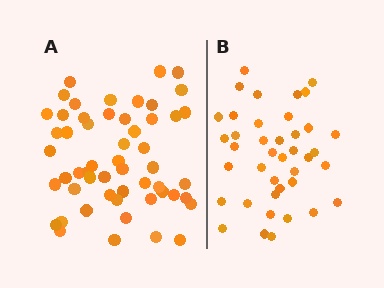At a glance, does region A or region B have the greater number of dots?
Region A (the left region) has more dots.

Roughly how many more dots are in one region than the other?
Region A has approximately 15 more dots than region B.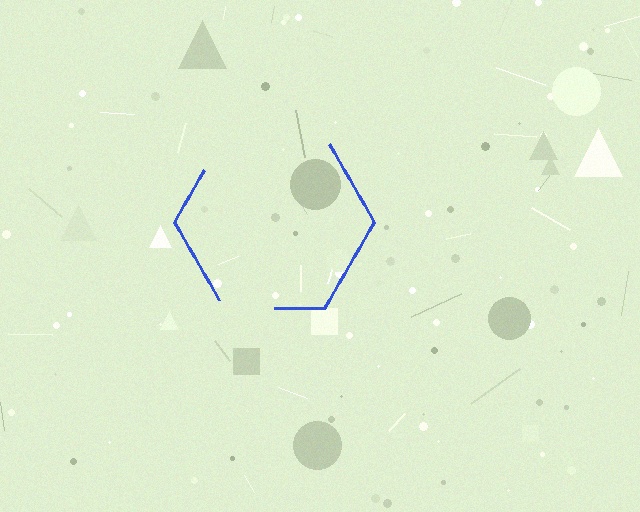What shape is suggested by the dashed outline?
The dashed outline suggests a hexagon.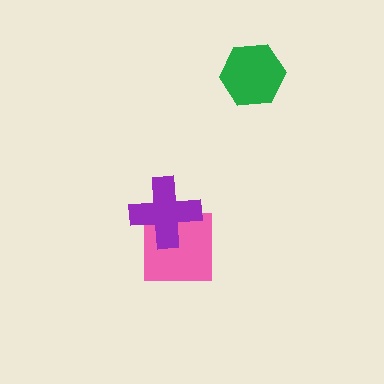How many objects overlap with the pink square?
1 object overlaps with the pink square.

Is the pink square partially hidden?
Yes, it is partially covered by another shape.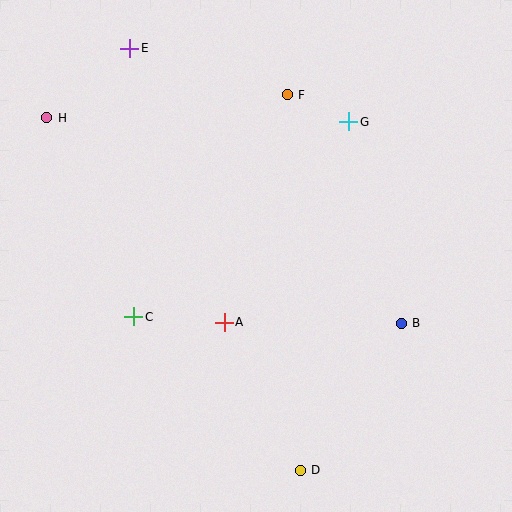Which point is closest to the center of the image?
Point A at (224, 322) is closest to the center.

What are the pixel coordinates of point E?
Point E is at (130, 48).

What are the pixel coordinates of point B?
Point B is at (401, 323).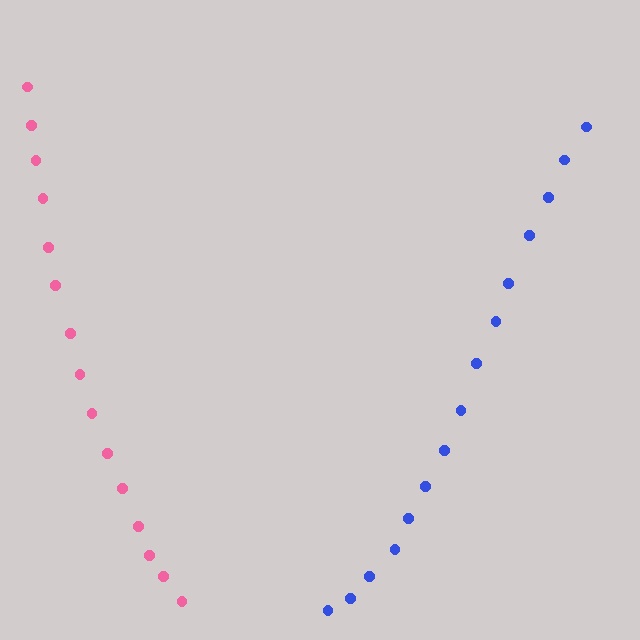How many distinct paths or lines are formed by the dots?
There are 2 distinct paths.